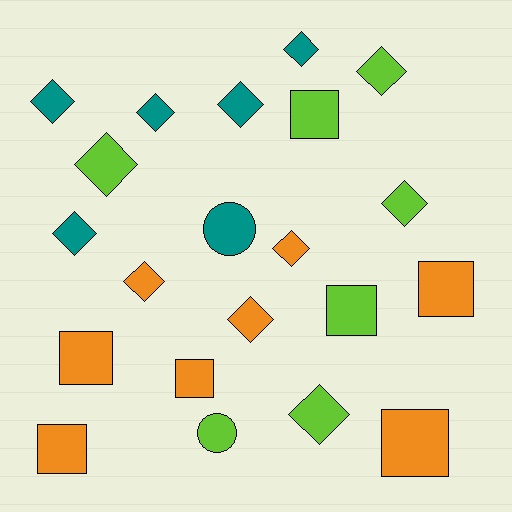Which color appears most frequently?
Orange, with 8 objects.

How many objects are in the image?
There are 21 objects.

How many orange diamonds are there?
There are 3 orange diamonds.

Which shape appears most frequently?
Diamond, with 12 objects.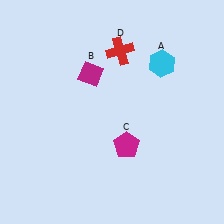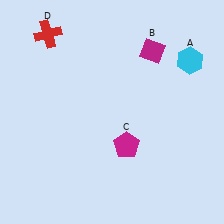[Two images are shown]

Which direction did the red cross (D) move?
The red cross (D) moved left.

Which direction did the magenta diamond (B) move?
The magenta diamond (B) moved right.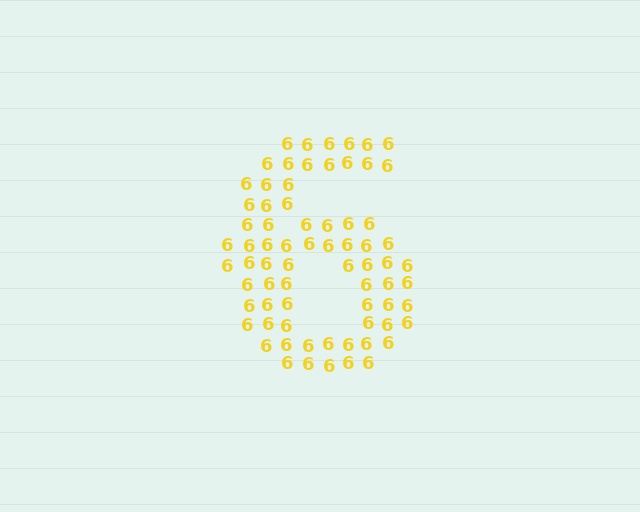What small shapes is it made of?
It is made of small digit 6's.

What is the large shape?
The large shape is the digit 6.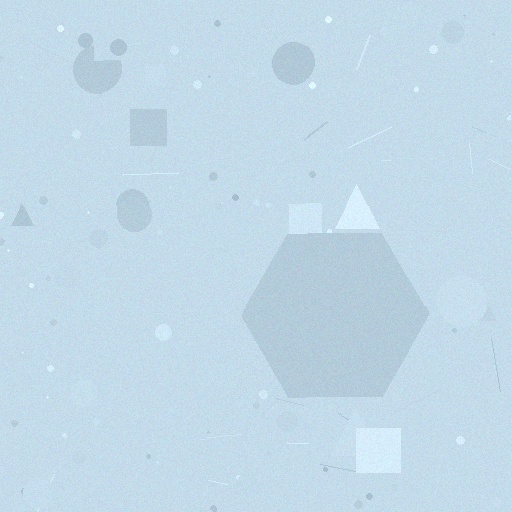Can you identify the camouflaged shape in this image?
The camouflaged shape is a hexagon.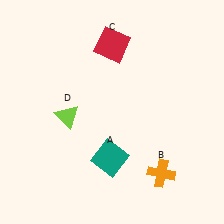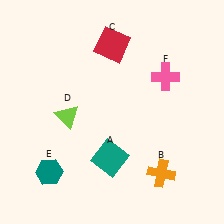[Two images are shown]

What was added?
A teal hexagon (E), a pink cross (F) were added in Image 2.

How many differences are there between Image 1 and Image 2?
There are 2 differences between the two images.